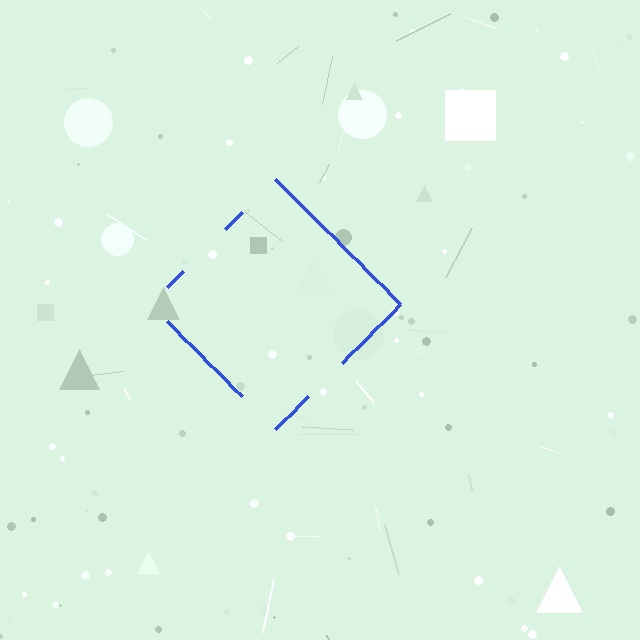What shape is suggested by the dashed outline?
The dashed outline suggests a diamond.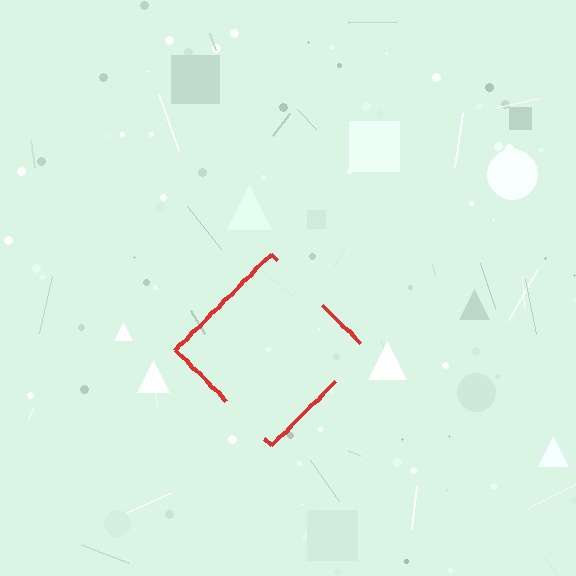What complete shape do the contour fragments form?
The contour fragments form a diamond.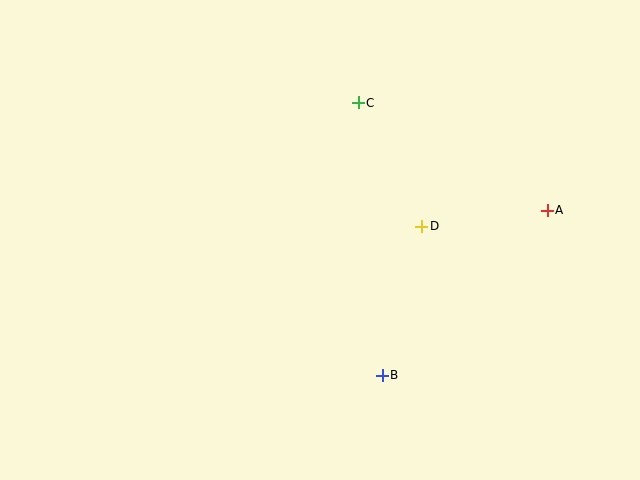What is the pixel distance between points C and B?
The distance between C and B is 274 pixels.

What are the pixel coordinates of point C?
Point C is at (358, 103).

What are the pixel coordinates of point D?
Point D is at (422, 226).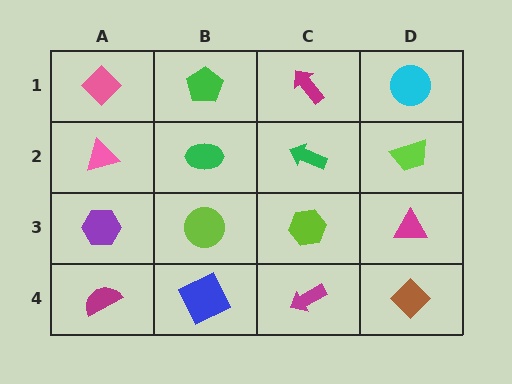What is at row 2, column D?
A lime trapezoid.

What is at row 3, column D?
A magenta triangle.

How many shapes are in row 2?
4 shapes.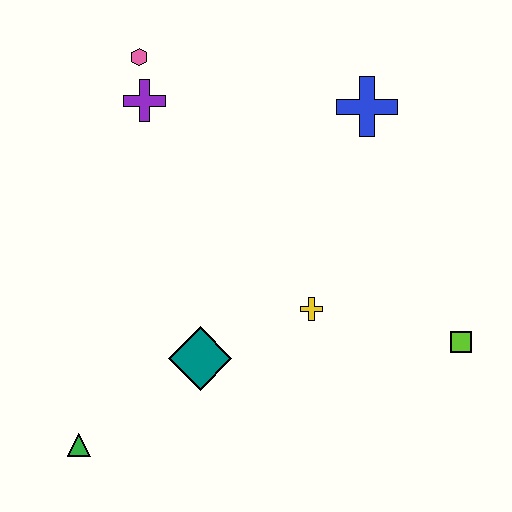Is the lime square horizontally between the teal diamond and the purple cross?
No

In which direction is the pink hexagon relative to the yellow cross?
The pink hexagon is above the yellow cross.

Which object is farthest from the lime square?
The pink hexagon is farthest from the lime square.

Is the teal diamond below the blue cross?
Yes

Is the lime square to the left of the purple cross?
No